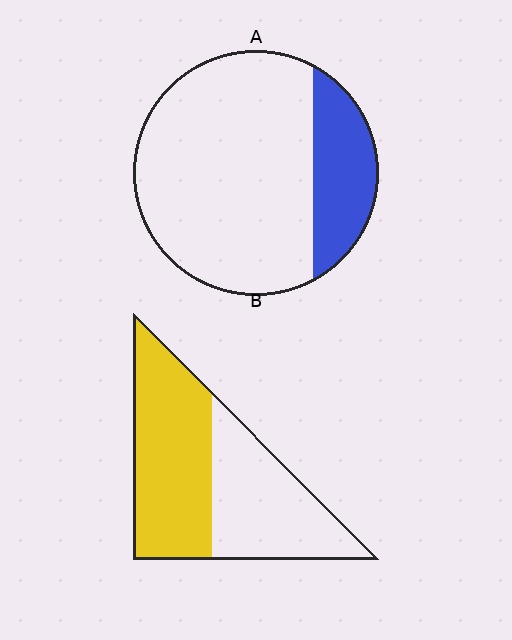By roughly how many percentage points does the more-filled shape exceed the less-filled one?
By roughly 30 percentage points (B over A).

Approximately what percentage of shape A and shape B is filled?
A is approximately 20% and B is approximately 55%.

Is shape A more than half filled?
No.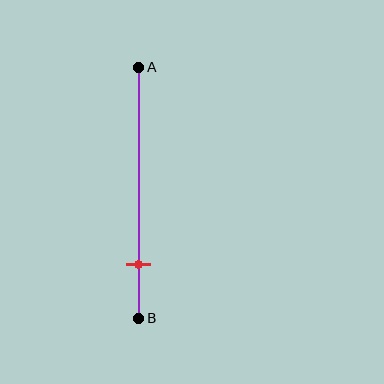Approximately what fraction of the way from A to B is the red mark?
The red mark is approximately 80% of the way from A to B.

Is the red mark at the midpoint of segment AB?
No, the mark is at about 80% from A, not at the 50% midpoint.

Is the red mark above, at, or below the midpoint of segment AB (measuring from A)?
The red mark is below the midpoint of segment AB.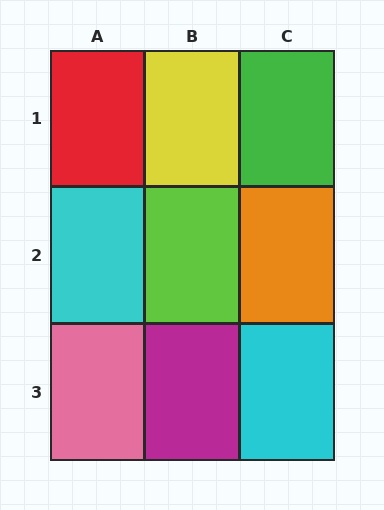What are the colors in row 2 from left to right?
Cyan, lime, orange.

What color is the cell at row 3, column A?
Pink.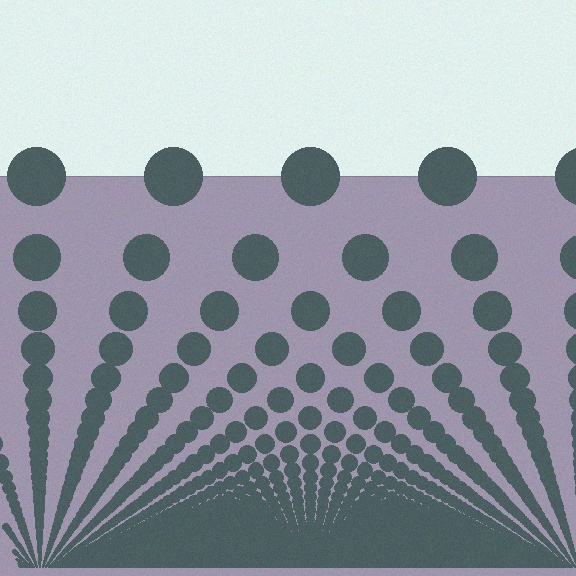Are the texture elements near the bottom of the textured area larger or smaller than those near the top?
Smaller. The gradient is inverted — elements near the bottom are smaller and denser.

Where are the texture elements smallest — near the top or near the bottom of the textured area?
Near the bottom.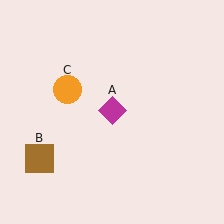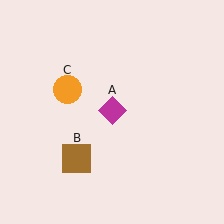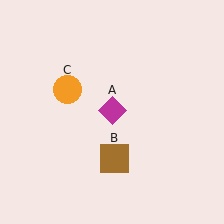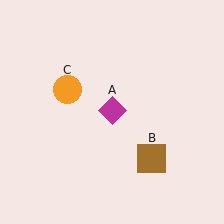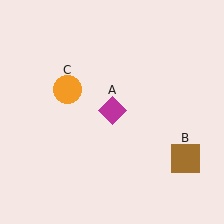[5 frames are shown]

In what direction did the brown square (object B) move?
The brown square (object B) moved right.